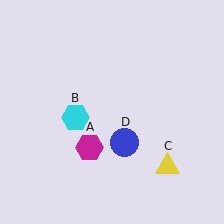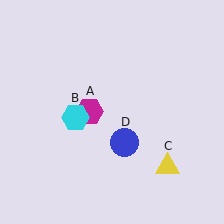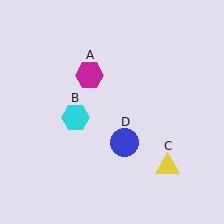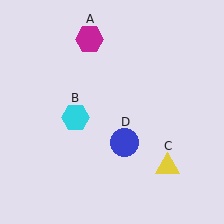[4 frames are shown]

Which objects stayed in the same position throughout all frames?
Cyan hexagon (object B) and yellow triangle (object C) and blue circle (object D) remained stationary.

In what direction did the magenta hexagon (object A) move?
The magenta hexagon (object A) moved up.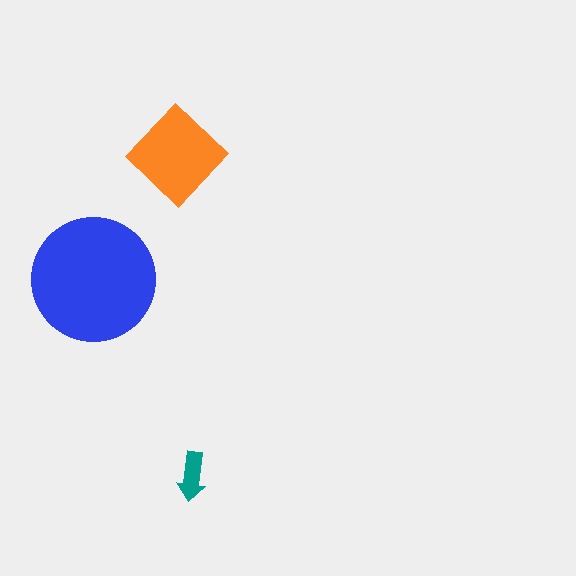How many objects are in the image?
There are 3 objects in the image.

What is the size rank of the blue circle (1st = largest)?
1st.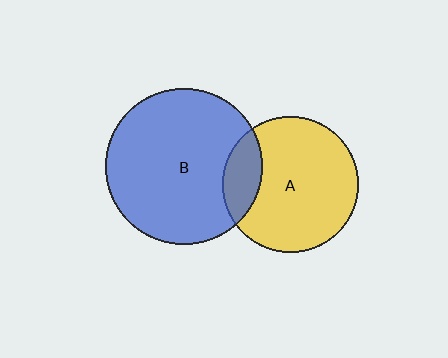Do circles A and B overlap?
Yes.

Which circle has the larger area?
Circle B (blue).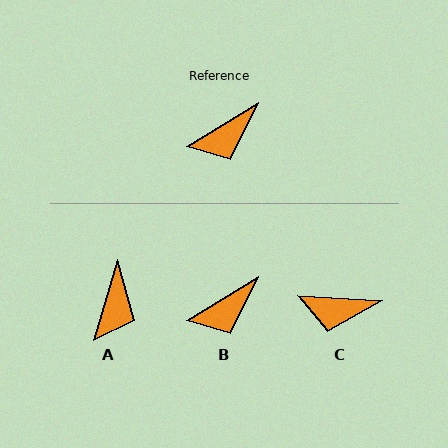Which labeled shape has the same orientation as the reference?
B.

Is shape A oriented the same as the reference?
No, it is off by about 42 degrees.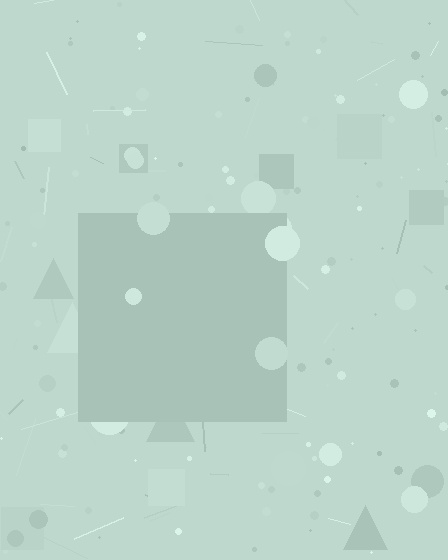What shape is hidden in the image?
A square is hidden in the image.